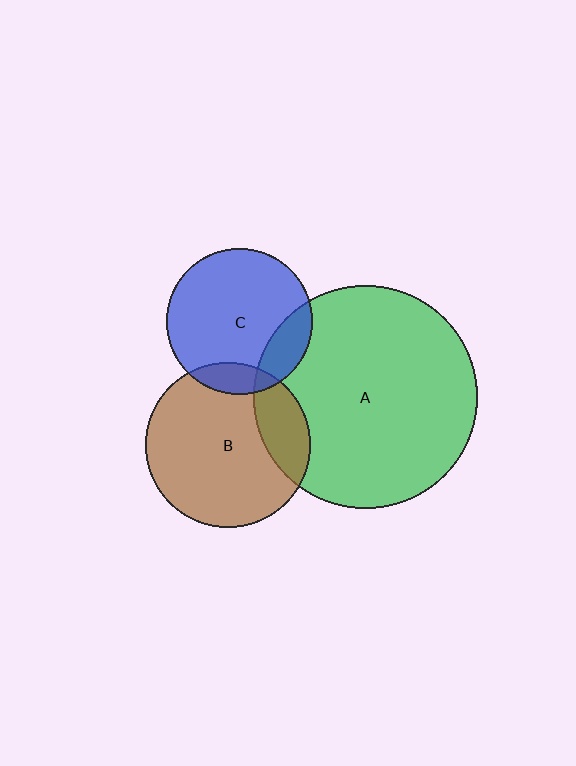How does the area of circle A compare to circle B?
Approximately 1.8 times.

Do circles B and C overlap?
Yes.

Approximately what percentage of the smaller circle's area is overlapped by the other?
Approximately 10%.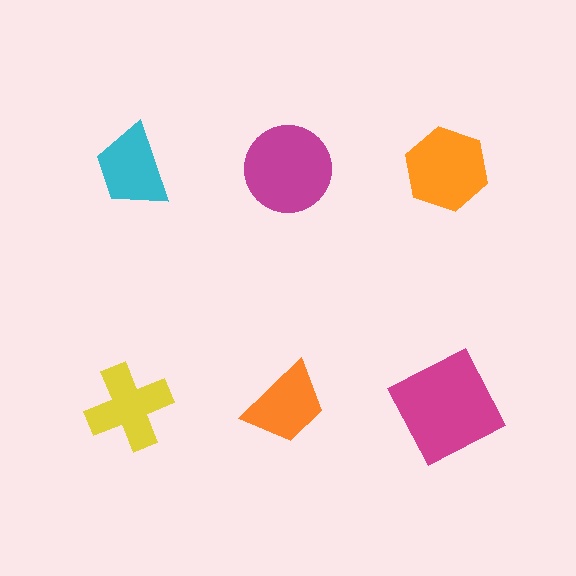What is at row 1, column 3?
An orange hexagon.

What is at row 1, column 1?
A cyan trapezoid.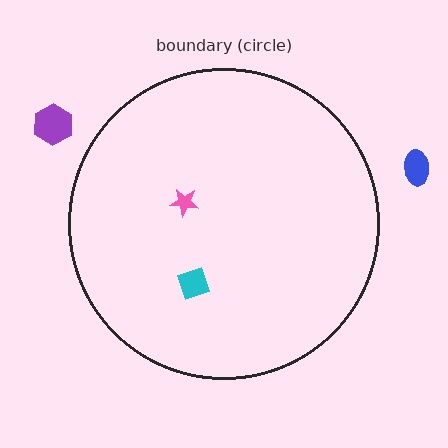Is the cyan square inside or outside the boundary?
Inside.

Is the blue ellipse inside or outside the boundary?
Outside.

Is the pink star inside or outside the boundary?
Inside.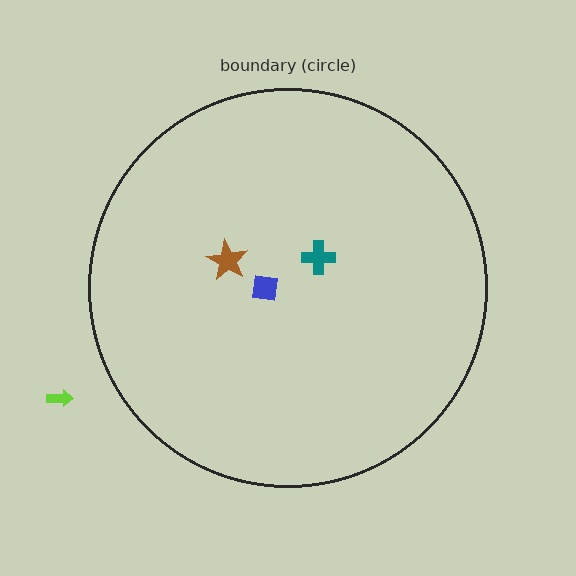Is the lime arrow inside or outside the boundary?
Outside.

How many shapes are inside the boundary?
3 inside, 1 outside.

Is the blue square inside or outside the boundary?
Inside.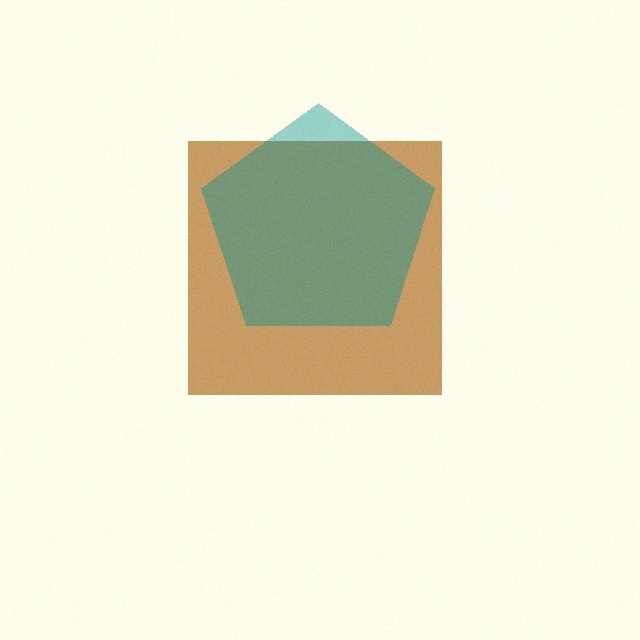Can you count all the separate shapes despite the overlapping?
Yes, there are 2 separate shapes.